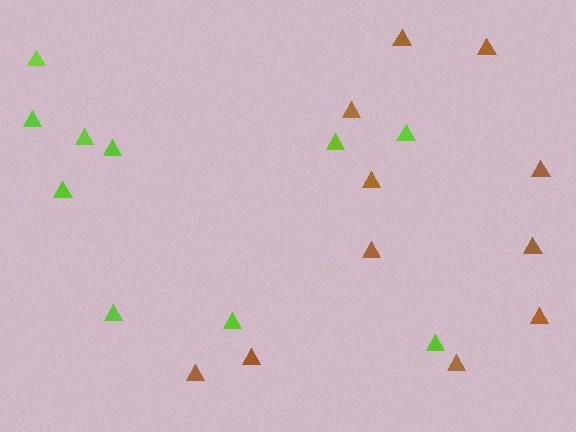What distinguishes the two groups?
There are 2 groups: one group of brown triangles (11) and one group of lime triangles (10).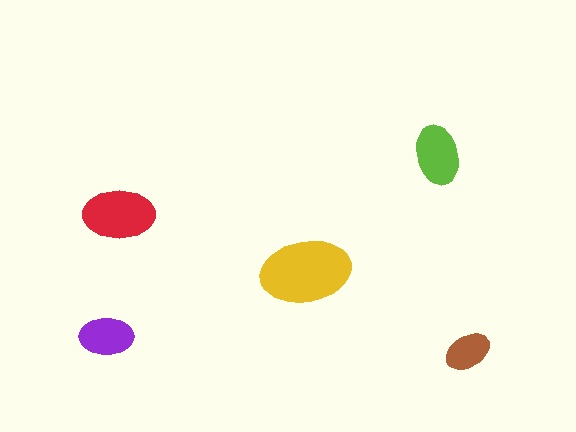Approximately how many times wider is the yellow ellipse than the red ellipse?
About 1.5 times wider.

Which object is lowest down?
The brown ellipse is bottommost.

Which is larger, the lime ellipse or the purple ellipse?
The lime one.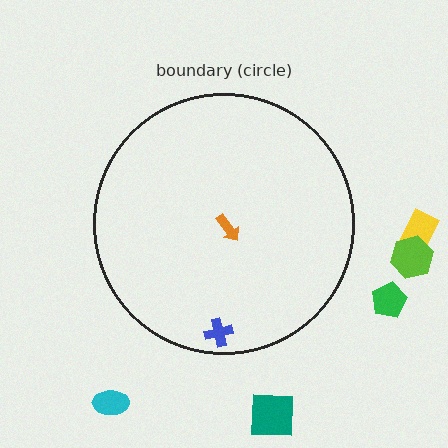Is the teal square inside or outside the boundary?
Outside.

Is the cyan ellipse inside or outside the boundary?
Outside.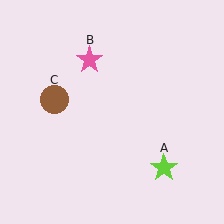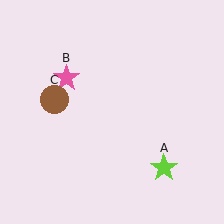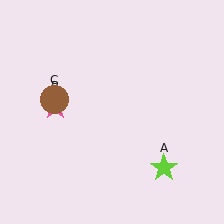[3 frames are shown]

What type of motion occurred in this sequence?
The pink star (object B) rotated counterclockwise around the center of the scene.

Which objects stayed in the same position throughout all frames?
Lime star (object A) and brown circle (object C) remained stationary.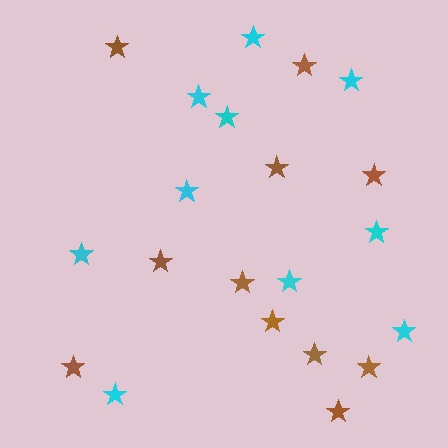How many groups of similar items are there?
There are 2 groups: one group of cyan stars (10) and one group of brown stars (11).